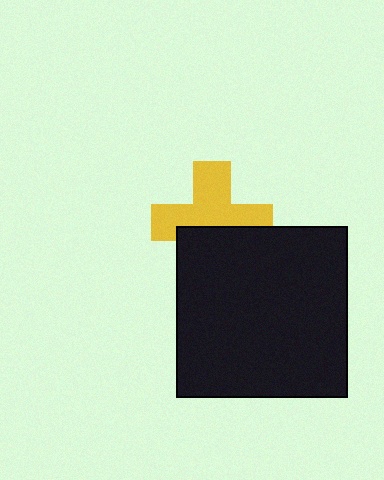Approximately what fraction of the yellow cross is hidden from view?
Roughly 40% of the yellow cross is hidden behind the black square.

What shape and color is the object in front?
The object in front is a black square.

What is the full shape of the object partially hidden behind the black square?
The partially hidden object is a yellow cross.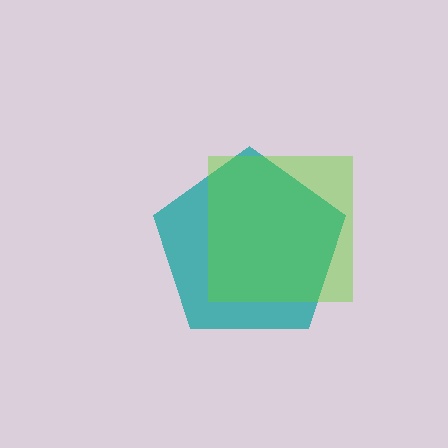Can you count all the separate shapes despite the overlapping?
Yes, there are 2 separate shapes.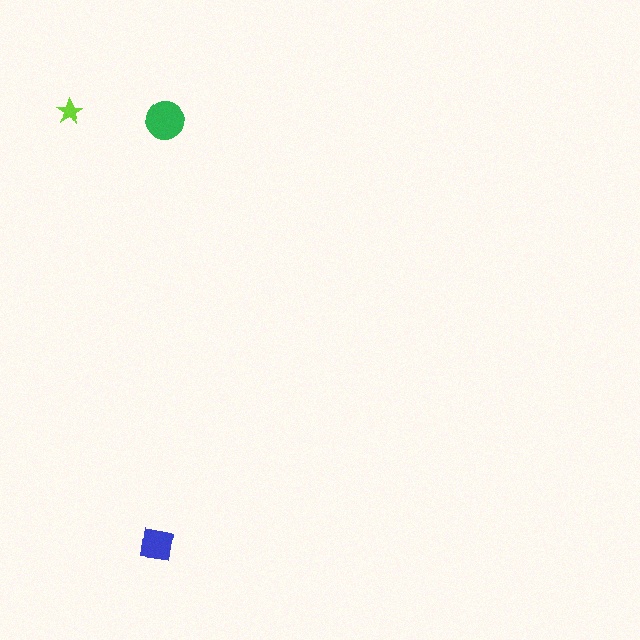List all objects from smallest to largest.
The lime star, the blue square, the green circle.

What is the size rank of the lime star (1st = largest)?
3rd.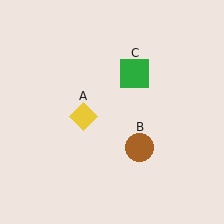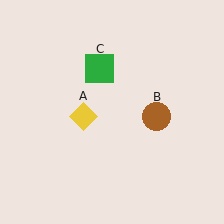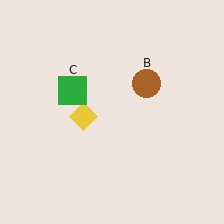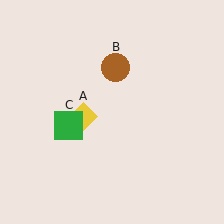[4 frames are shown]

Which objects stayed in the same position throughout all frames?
Yellow diamond (object A) remained stationary.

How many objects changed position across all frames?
2 objects changed position: brown circle (object B), green square (object C).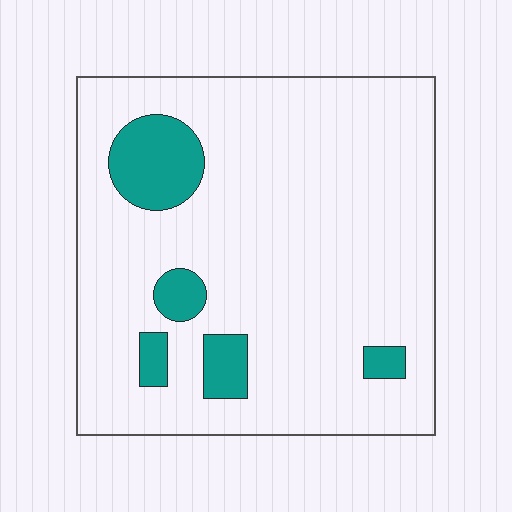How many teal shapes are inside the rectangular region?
5.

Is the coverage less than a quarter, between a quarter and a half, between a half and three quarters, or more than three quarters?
Less than a quarter.